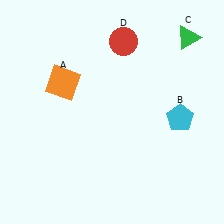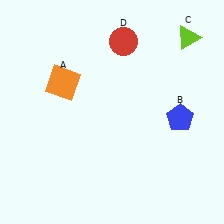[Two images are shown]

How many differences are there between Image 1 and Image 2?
There are 2 differences between the two images.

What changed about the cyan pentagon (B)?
In Image 1, B is cyan. In Image 2, it changed to blue.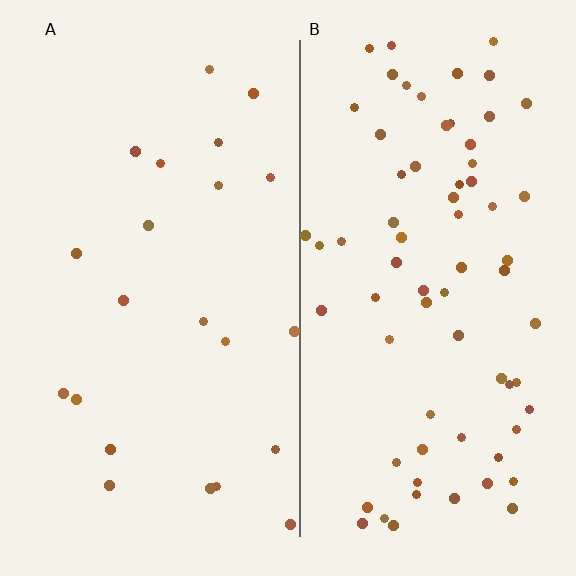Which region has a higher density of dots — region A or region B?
B (the right).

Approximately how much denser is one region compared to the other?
Approximately 3.2× — region B over region A.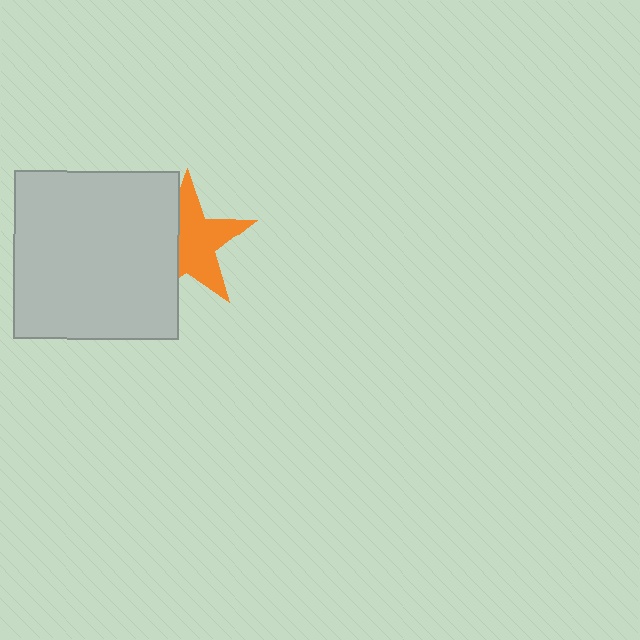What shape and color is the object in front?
The object in front is a light gray rectangle.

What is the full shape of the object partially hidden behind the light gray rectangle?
The partially hidden object is an orange star.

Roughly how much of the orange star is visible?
About half of it is visible (roughly 60%).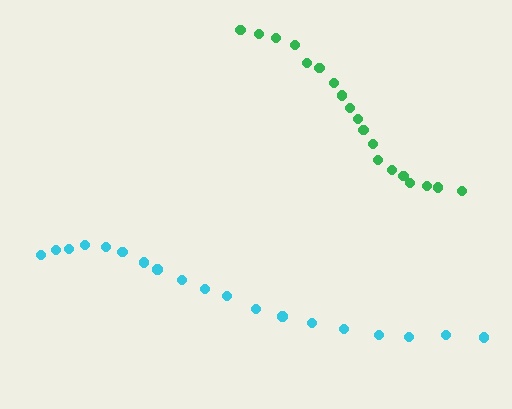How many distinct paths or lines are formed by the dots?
There are 2 distinct paths.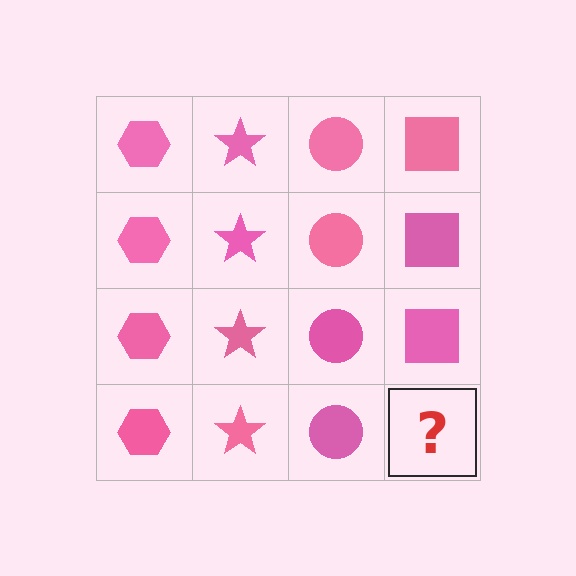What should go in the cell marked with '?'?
The missing cell should contain a pink square.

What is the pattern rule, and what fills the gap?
The rule is that each column has a consistent shape. The gap should be filled with a pink square.